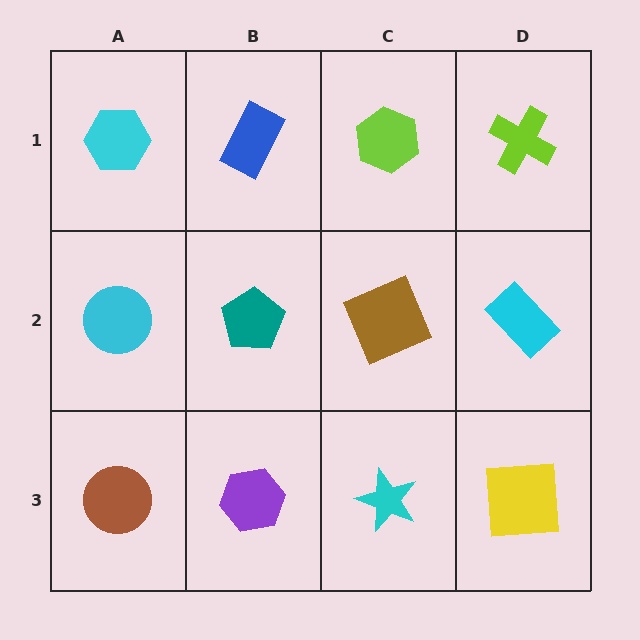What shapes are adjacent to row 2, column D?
A lime cross (row 1, column D), a yellow square (row 3, column D), a brown square (row 2, column C).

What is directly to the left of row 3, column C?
A purple hexagon.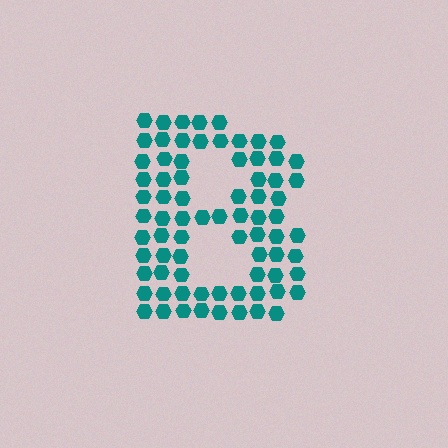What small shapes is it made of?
It is made of small hexagons.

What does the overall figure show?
The overall figure shows the letter B.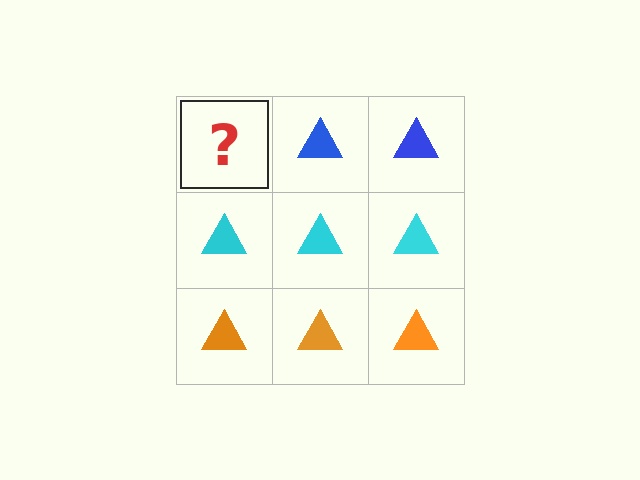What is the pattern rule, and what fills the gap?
The rule is that each row has a consistent color. The gap should be filled with a blue triangle.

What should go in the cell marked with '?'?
The missing cell should contain a blue triangle.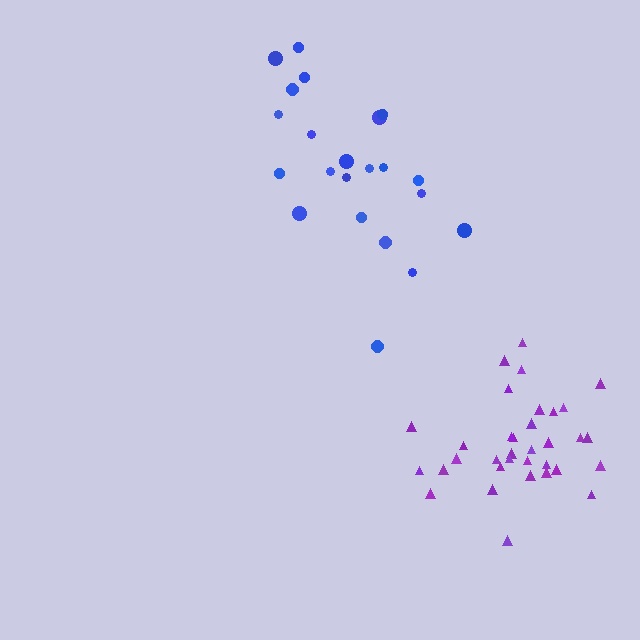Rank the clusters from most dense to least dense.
purple, blue.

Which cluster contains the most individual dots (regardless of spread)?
Purple (34).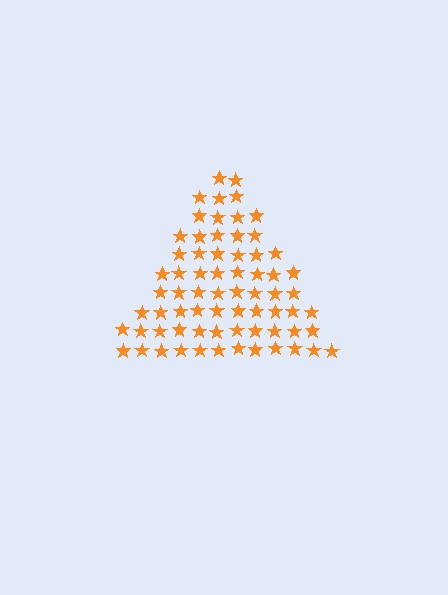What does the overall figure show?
The overall figure shows a triangle.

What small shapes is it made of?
It is made of small stars.